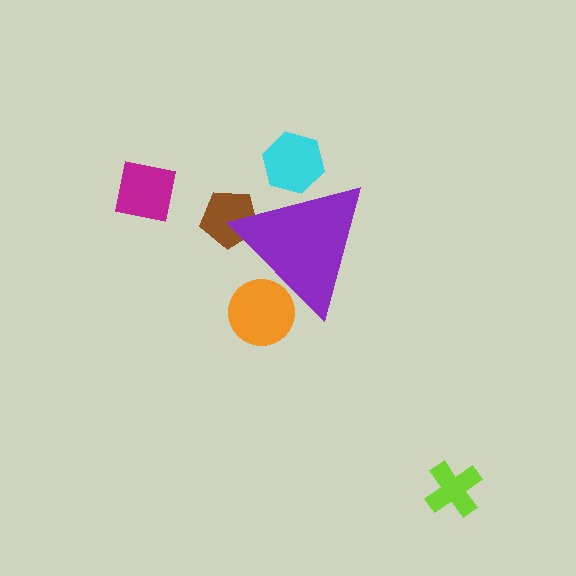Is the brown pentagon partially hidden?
Yes, the brown pentagon is partially hidden behind the purple triangle.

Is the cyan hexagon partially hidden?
Yes, the cyan hexagon is partially hidden behind the purple triangle.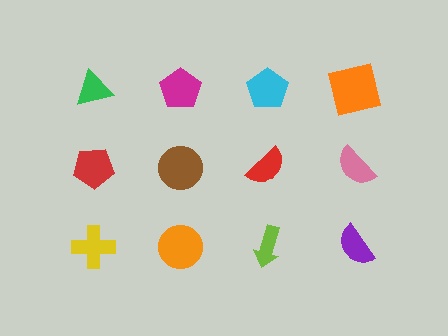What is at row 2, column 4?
A pink semicircle.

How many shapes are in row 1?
4 shapes.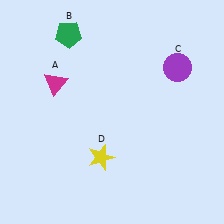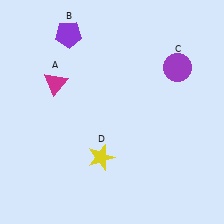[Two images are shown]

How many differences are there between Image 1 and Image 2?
There is 1 difference between the two images.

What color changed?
The pentagon (B) changed from green in Image 1 to purple in Image 2.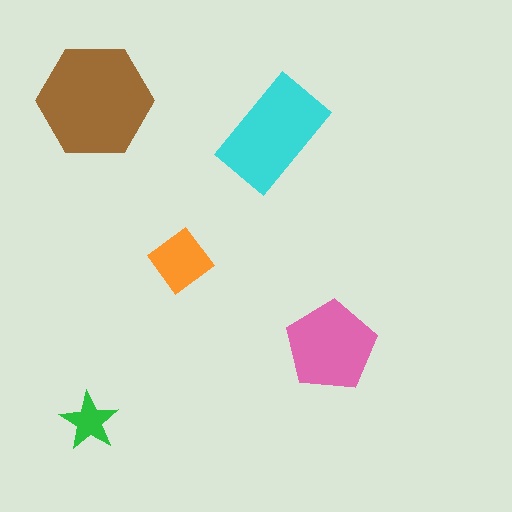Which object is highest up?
The brown hexagon is topmost.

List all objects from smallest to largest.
The green star, the orange diamond, the pink pentagon, the cyan rectangle, the brown hexagon.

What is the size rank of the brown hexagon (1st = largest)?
1st.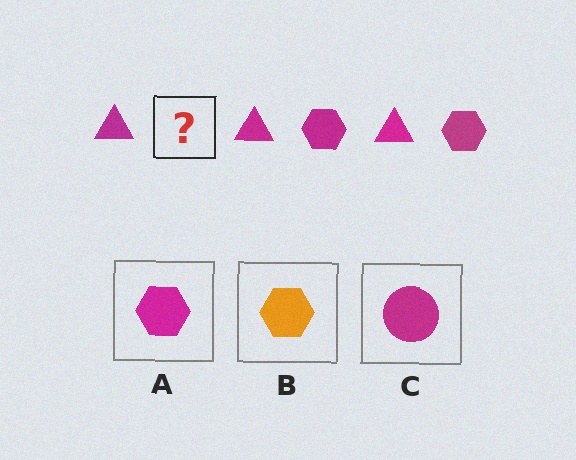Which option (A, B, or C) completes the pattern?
A.